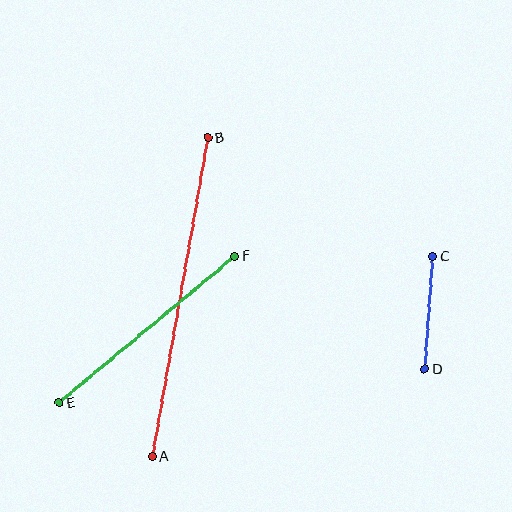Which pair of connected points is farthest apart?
Points A and B are farthest apart.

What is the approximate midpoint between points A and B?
The midpoint is at approximately (180, 297) pixels.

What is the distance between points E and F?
The distance is approximately 229 pixels.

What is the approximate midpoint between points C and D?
The midpoint is at approximately (429, 313) pixels.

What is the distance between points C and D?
The distance is approximately 113 pixels.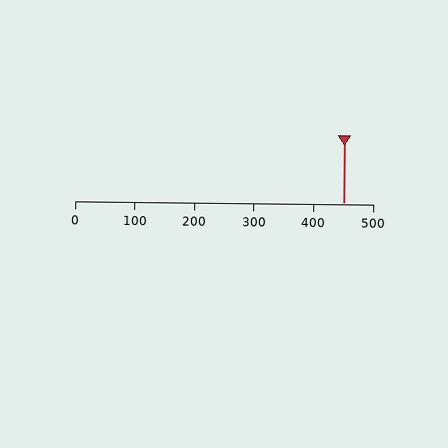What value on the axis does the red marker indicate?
The marker indicates approximately 450.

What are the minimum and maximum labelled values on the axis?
The axis runs from 0 to 500.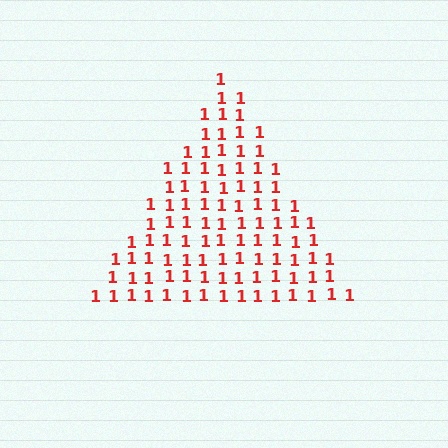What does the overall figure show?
The overall figure shows a triangle.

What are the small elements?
The small elements are digit 1's.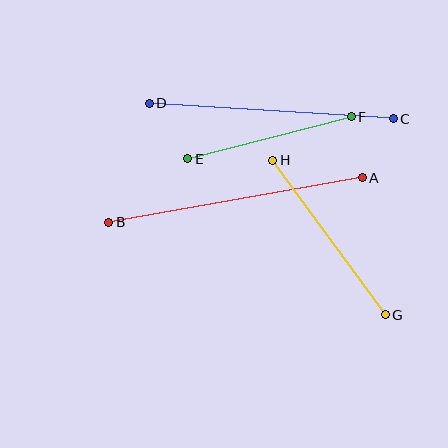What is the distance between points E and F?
The distance is approximately 169 pixels.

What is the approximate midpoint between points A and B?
The midpoint is at approximately (235, 200) pixels.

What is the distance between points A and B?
The distance is approximately 257 pixels.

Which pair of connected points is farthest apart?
Points A and B are farthest apart.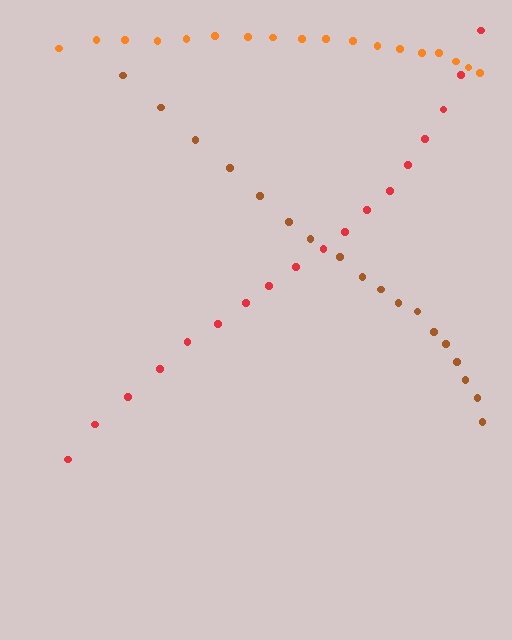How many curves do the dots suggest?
There are 3 distinct paths.